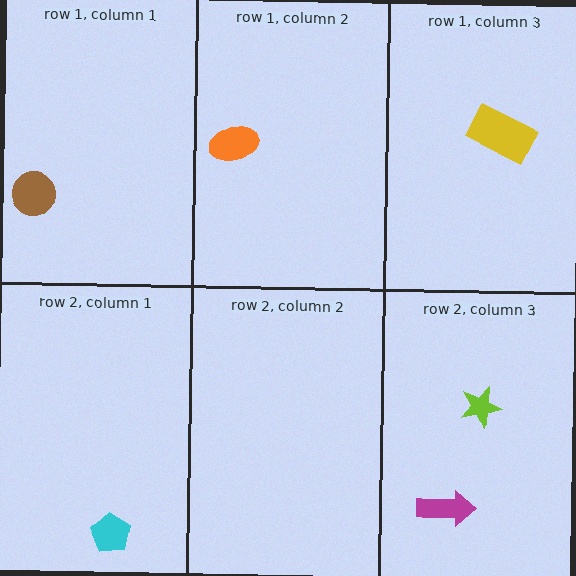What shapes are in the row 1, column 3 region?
The yellow rectangle.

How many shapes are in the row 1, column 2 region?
1.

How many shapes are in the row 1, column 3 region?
1.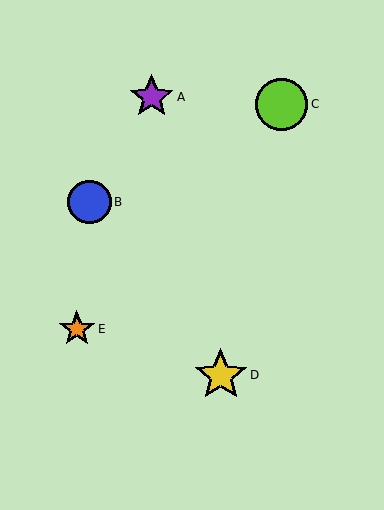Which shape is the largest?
The yellow star (labeled D) is the largest.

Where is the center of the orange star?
The center of the orange star is at (77, 329).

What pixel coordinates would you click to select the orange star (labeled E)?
Click at (77, 329) to select the orange star E.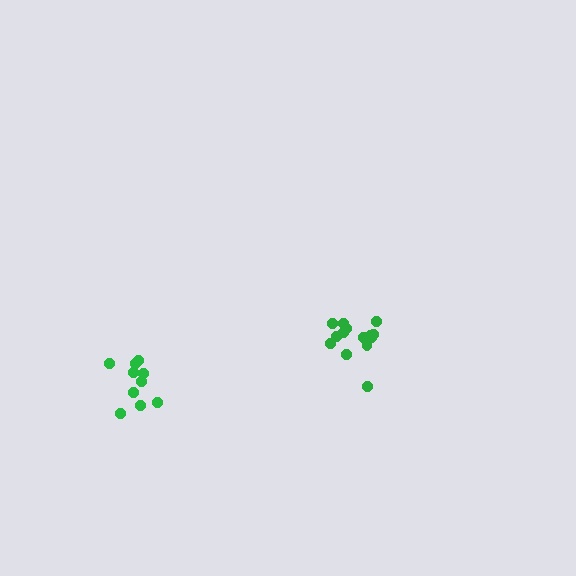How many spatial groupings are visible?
There are 2 spatial groupings.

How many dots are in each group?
Group 1: 14 dots, Group 2: 10 dots (24 total).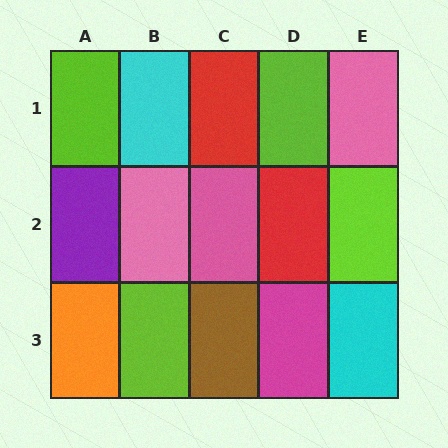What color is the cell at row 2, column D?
Red.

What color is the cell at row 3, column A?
Orange.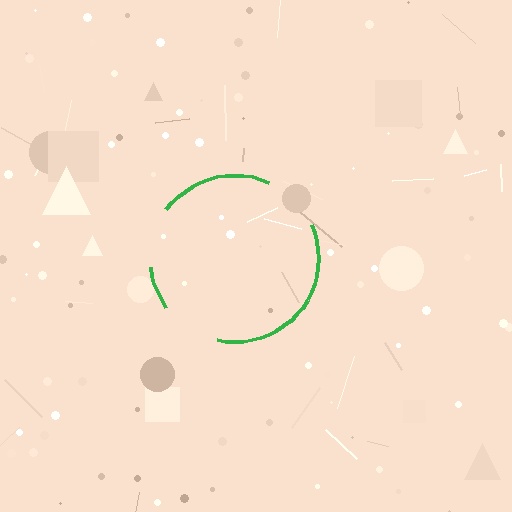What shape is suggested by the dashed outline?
The dashed outline suggests a circle.